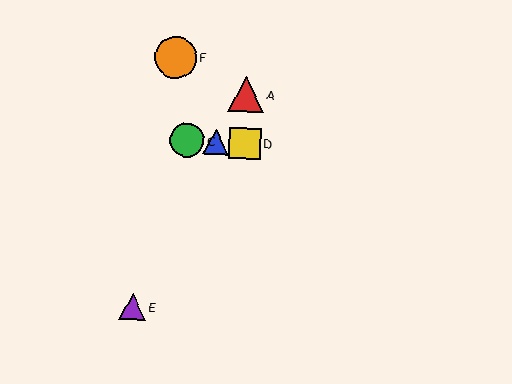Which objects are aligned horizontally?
Objects B, C, D are aligned horizontally.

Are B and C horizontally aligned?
Yes, both are at y≈142.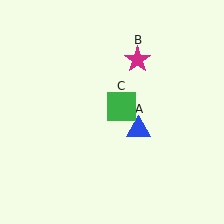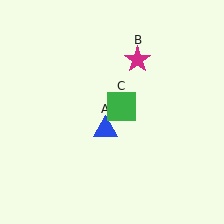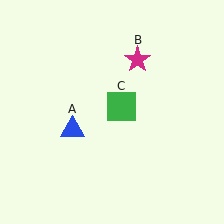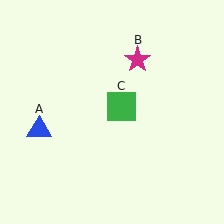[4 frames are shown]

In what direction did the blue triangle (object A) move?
The blue triangle (object A) moved left.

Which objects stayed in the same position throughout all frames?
Magenta star (object B) and green square (object C) remained stationary.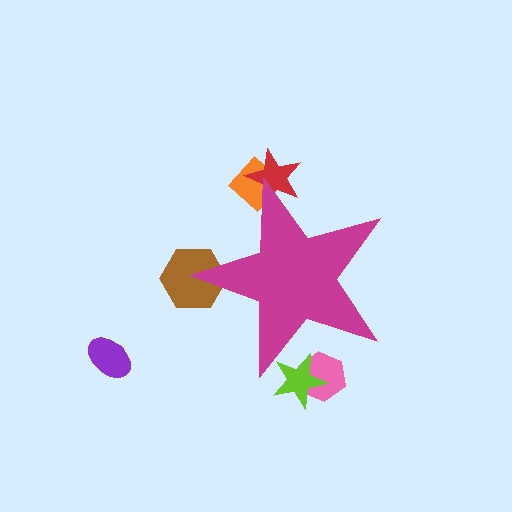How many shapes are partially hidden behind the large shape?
5 shapes are partially hidden.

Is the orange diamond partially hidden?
Yes, the orange diamond is partially hidden behind the magenta star.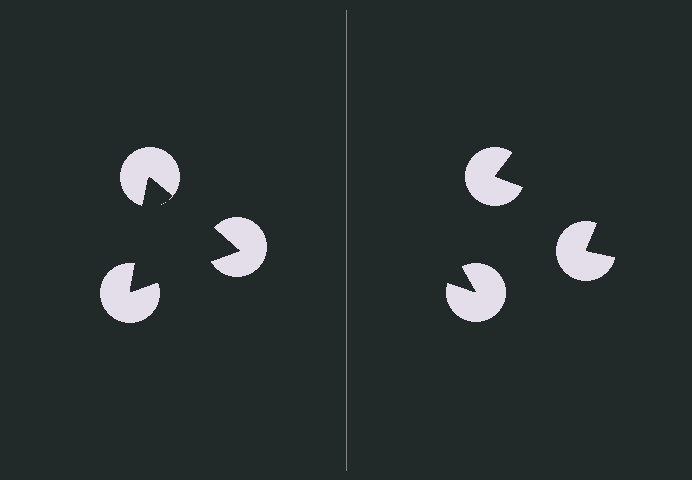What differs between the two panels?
The pac-man discs are positioned identically on both sides; only the wedge orientations differ. On the left they align to a triangle; on the right they are misaligned.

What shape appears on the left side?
An illusory triangle.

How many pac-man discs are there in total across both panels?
6 — 3 on each side.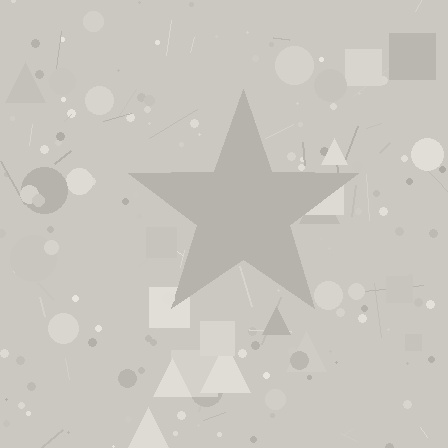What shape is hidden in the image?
A star is hidden in the image.